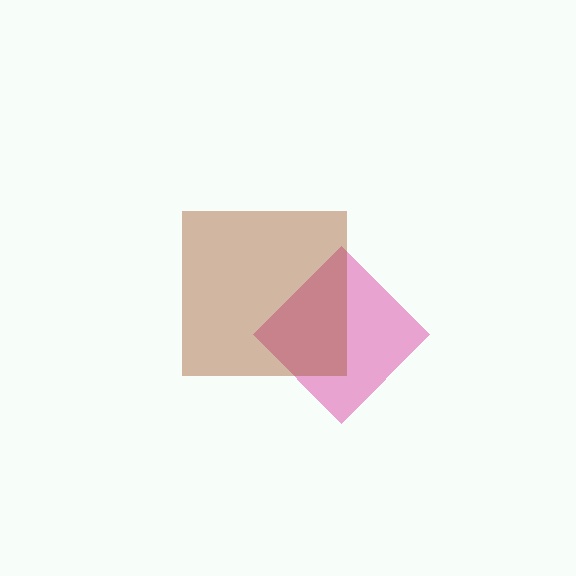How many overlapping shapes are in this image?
There are 2 overlapping shapes in the image.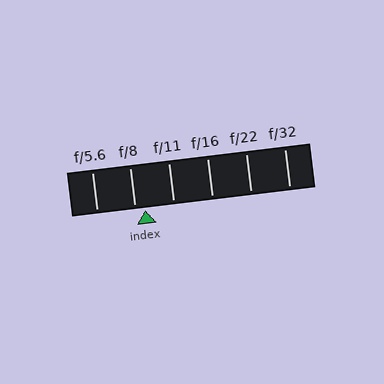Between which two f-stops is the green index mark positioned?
The index mark is between f/8 and f/11.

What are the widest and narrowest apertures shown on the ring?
The widest aperture shown is f/5.6 and the narrowest is f/32.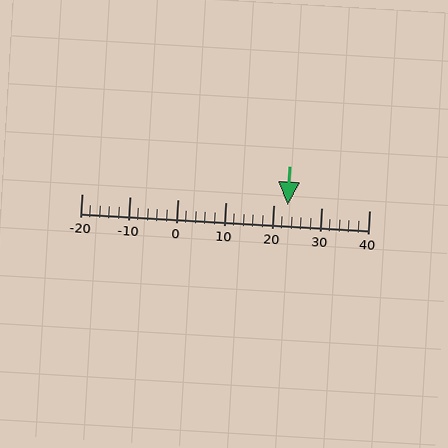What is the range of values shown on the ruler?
The ruler shows values from -20 to 40.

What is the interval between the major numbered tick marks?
The major tick marks are spaced 10 units apart.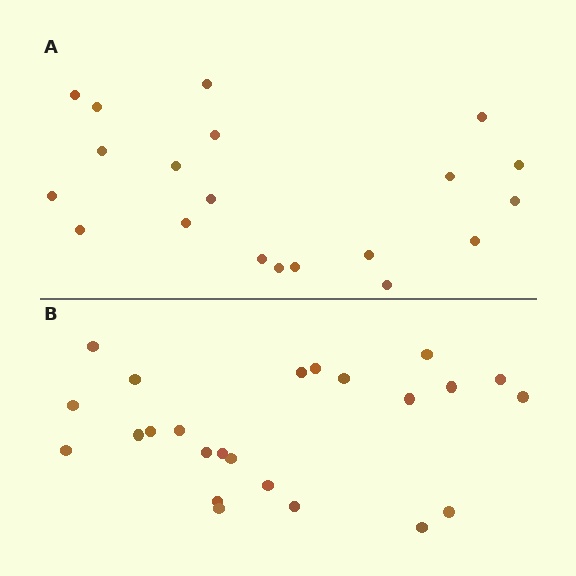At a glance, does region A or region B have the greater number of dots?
Region B (the bottom region) has more dots.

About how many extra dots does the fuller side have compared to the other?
Region B has about 4 more dots than region A.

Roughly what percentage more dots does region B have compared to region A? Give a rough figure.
About 20% more.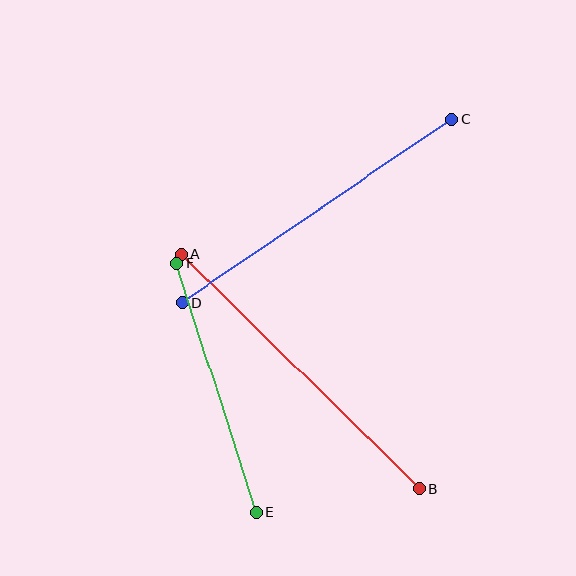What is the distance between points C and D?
The distance is approximately 326 pixels.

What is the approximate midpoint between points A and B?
The midpoint is at approximately (300, 371) pixels.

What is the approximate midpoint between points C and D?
The midpoint is at approximately (317, 211) pixels.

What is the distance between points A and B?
The distance is approximately 335 pixels.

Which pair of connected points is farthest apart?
Points A and B are farthest apart.